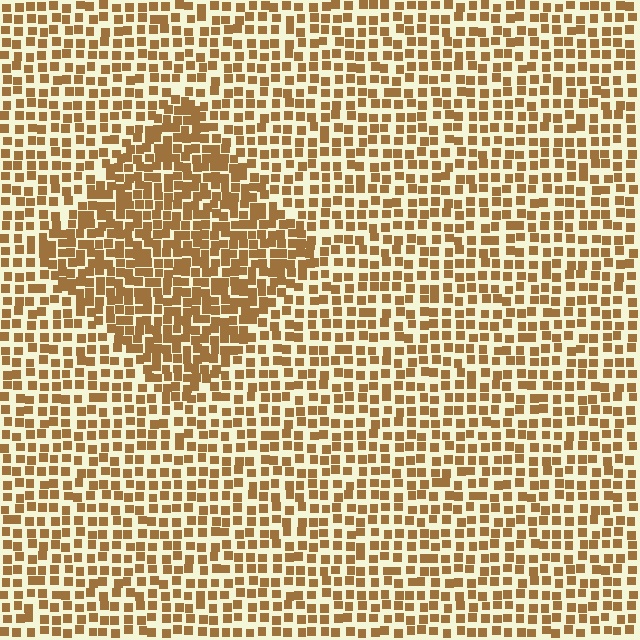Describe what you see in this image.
The image contains small brown elements arranged at two different densities. A diamond-shaped region is visible where the elements are more densely packed than the surrounding area.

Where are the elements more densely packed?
The elements are more densely packed inside the diamond boundary.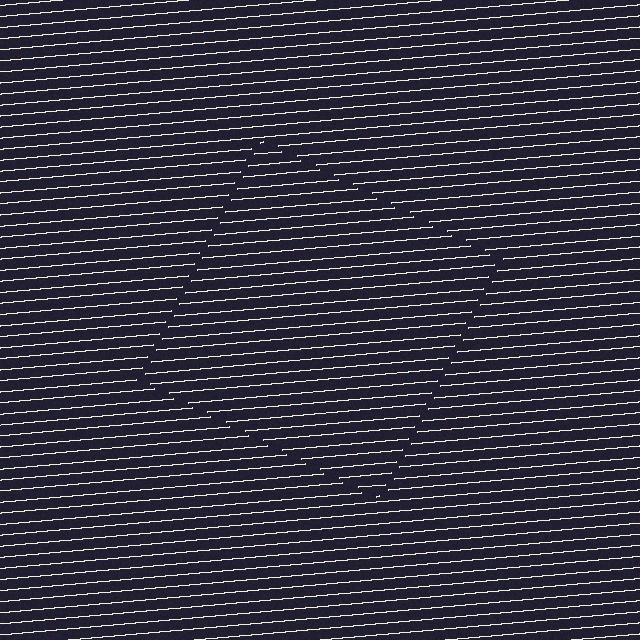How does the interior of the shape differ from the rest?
The interior of the shape contains the same grating, shifted by half a period — the contour is defined by the phase discontinuity where line-ends from the inner and outer gratings abut.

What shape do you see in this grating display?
An illusory square. The interior of the shape contains the same grating, shifted by half a period — the contour is defined by the phase discontinuity where line-ends from the inner and outer gratings abut.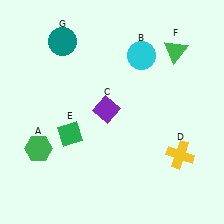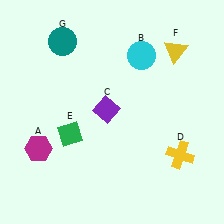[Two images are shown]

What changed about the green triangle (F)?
In Image 1, F is green. In Image 2, it changed to yellow.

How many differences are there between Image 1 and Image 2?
There are 2 differences between the two images.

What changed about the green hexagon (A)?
In Image 1, A is green. In Image 2, it changed to magenta.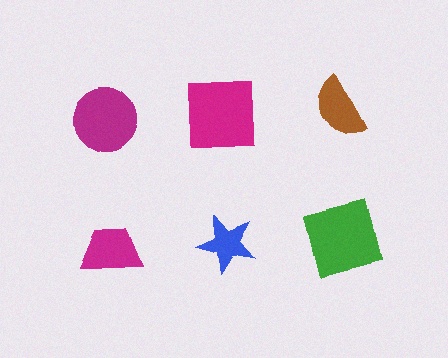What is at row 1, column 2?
A magenta square.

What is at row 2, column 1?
A magenta trapezoid.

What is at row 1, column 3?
A brown semicircle.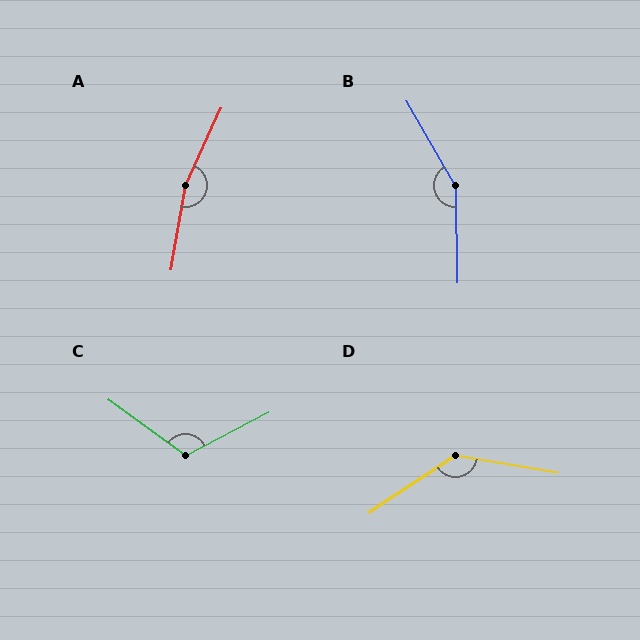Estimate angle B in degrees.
Approximately 151 degrees.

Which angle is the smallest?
C, at approximately 116 degrees.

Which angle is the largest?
A, at approximately 165 degrees.